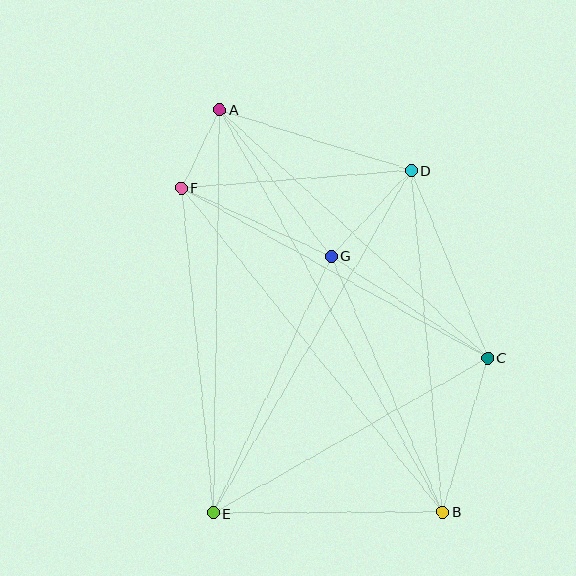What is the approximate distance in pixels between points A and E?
The distance between A and E is approximately 404 pixels.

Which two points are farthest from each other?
Points A and B are farthest from each other.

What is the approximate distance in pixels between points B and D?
The distance between B and D is approximately 343 pixels.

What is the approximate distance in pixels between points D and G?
The distance between D and G is approximately 117 pixels.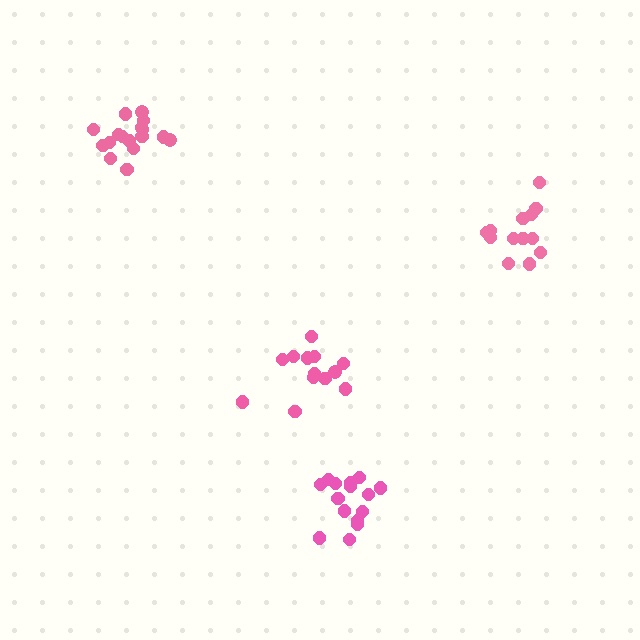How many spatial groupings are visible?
There are 4 spatial groupings.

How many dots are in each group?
Group 1: 13 dots, Group 2: 15 dots, Group 3: 17 dots, Group 4: 13 dots (58 total).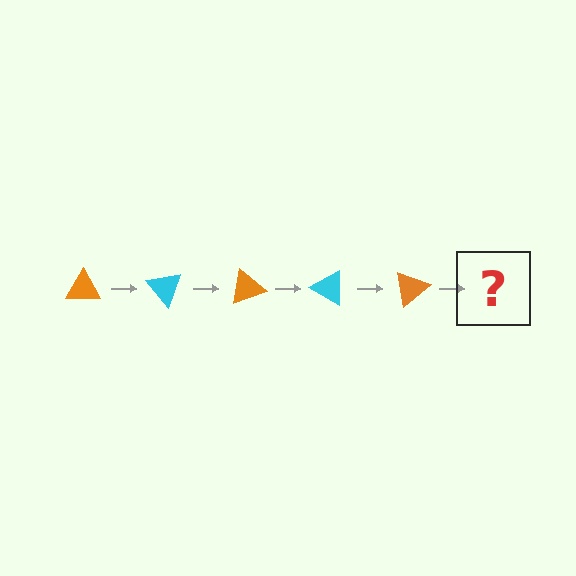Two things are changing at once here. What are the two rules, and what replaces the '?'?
The two rules are that it rotates 50 degrees each step and the color cycles through orange and cyan. The '?' should be a cyan triangle, rotated 250 degrees from the start.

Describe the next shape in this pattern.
It should be a cyan triangle, rotated 250 degrees from the start.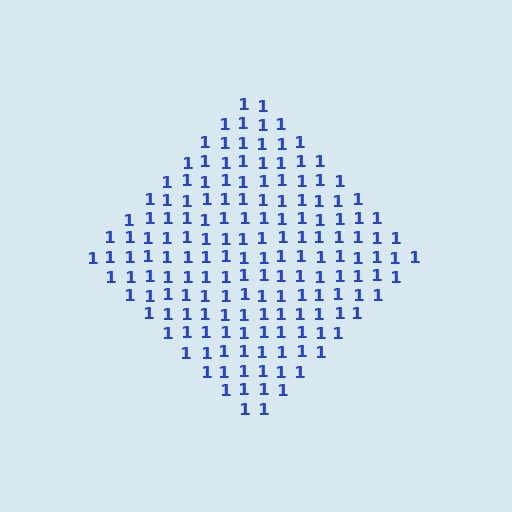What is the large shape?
The large shape is a diamond.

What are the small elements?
The small elements are digit 1's.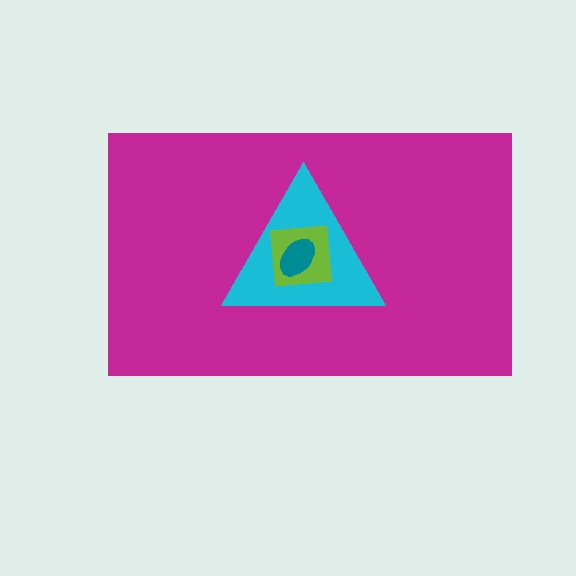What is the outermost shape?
The magenta rectangle.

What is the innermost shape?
The teal ellipse.